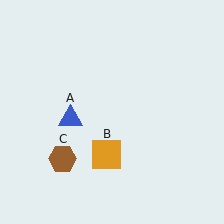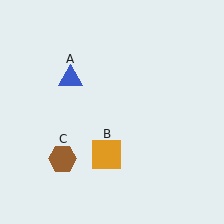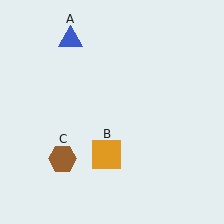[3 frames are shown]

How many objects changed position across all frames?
1 object changed position: blue triangle (object A).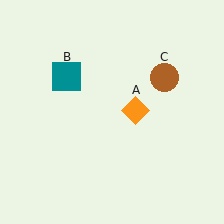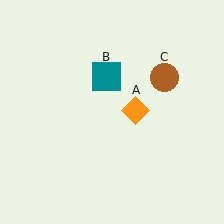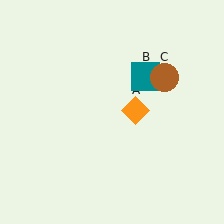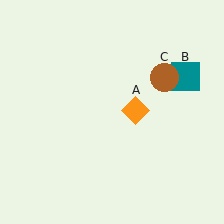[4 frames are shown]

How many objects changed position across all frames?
1 object changed position: teal square (object B).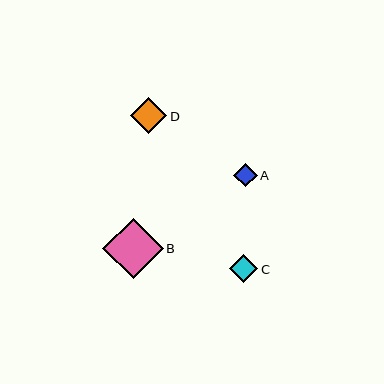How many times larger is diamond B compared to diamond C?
Diamond B is approximately 2.1 times the size of diamond C.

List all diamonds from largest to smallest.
From largest to smallest: B, D, C, A.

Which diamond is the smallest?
Diamond A is the smallest with a size of approximately 23 pixels.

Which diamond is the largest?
Diamond B is the largest with a size of approximately 60 pixels.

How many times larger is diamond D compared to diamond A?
Diamond D is approximately 1.5 times the size of diamond A.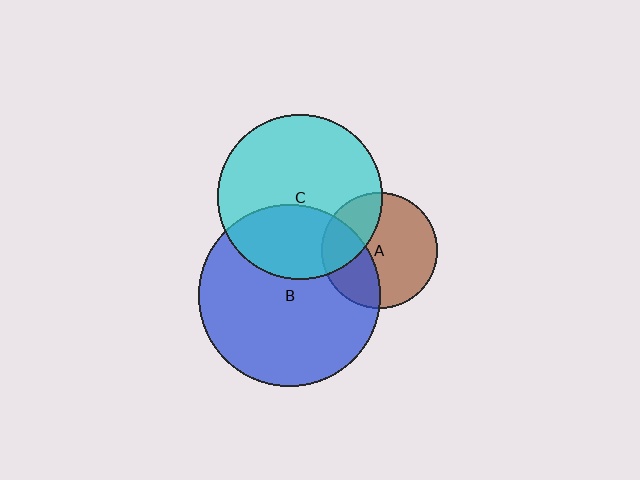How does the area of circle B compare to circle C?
Approximately 1.2 times.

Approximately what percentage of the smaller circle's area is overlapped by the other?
Approximately 35%.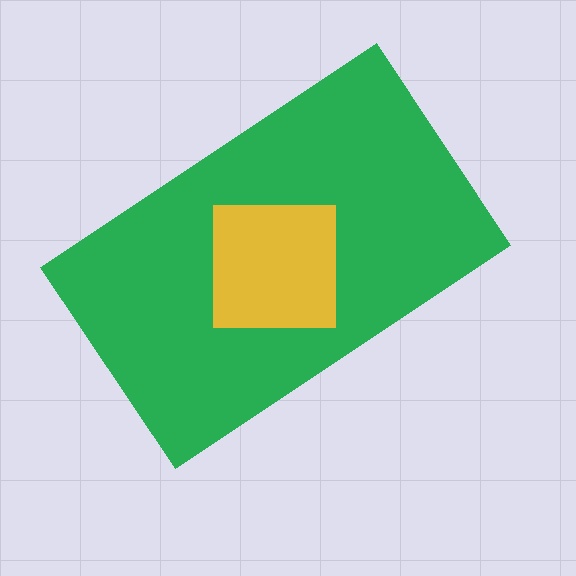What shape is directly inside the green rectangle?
The yellow square.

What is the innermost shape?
The yellow square.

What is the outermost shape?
The green rectangle.